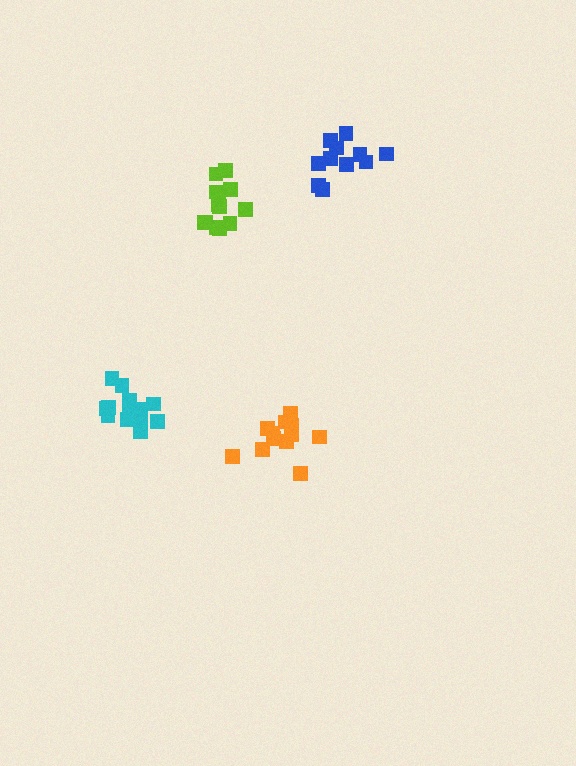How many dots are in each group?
Group 1: 12 dots, Group 2: 12 dots, Group 3: 14 dots, Group 4: 11 dots (49 total).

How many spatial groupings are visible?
There are 4 spatial groupings.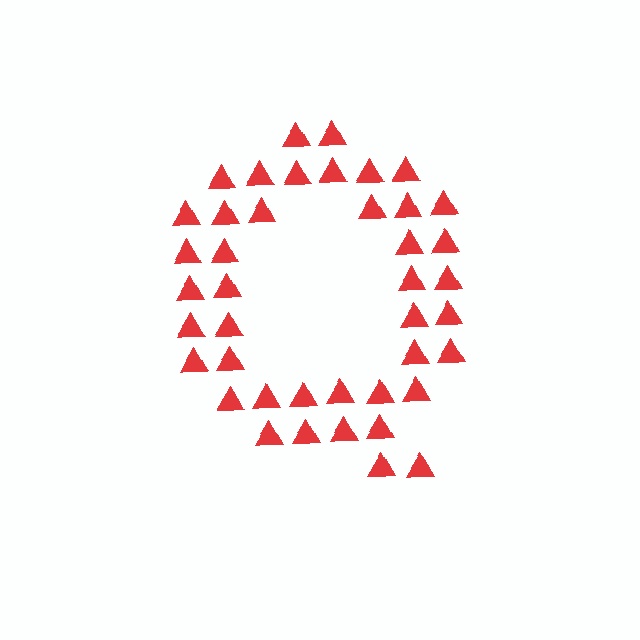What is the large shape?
The large shape is the letter Q.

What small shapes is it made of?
It is made of small triangles.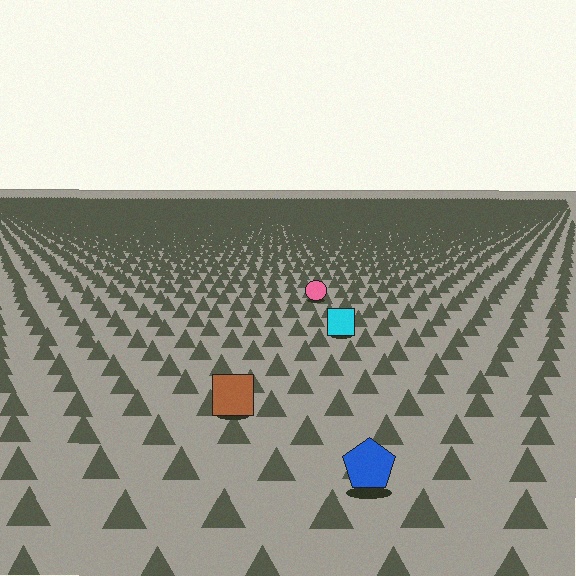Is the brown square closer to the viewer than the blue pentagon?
No. The blue pentagon is closer — you can tell from the texture gradient: the ground texture is coarser near it.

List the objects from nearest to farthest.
From nearest to farthest: the blue pentagon, the brown square, the cyan square, the pink circle.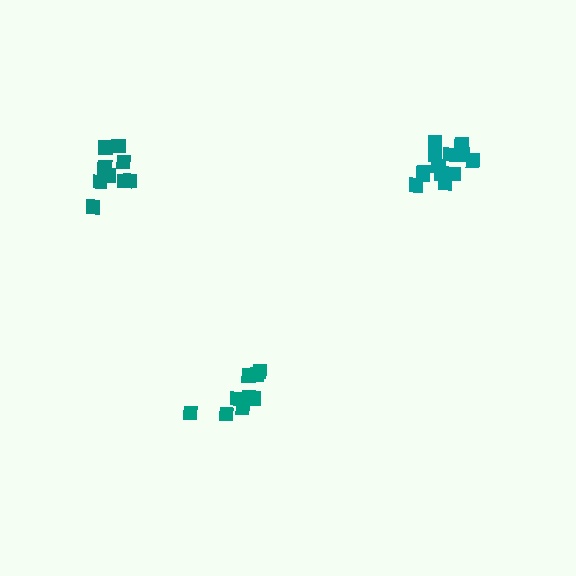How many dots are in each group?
Group 1: 14 dots, Group 2: 9 dots, Group 3: 9 dots (32 total).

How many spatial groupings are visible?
There are 3 spatial groupings.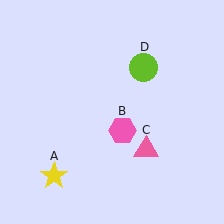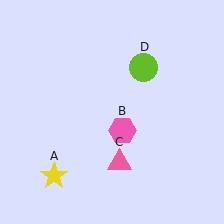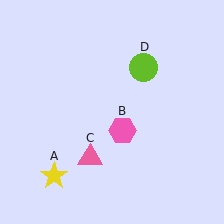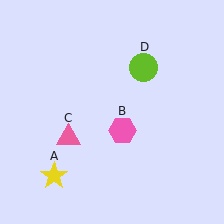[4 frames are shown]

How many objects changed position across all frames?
1 object changed position: pink triangle (object C).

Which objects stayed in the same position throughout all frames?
Yellow star (object A) and pink hexagon (object B) and lime circle (object D) remained stationary.